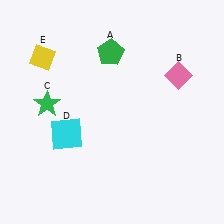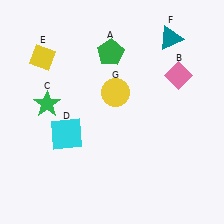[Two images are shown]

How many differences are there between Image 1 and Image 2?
There are 2 differences between the two images.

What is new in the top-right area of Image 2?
A teal triangle (F) was added in the top-right area of Image 2.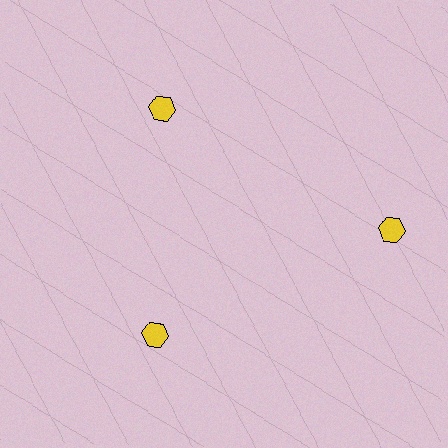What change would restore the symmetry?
The symmetry would be restored by moving it inward, back onto the ring so that all 3 hexagons sit at equal angles and equal distance from the center.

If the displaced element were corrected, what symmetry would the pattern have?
It would have 3-fold rotational symmetry — the pattern would map onto itself every 120 degrees.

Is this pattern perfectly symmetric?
No. The 3 yellow hexagons are arranged in a ring, but one element near the 3 o'clock position is pushed outward from the center, breaking the 3-fold rotational symmetry.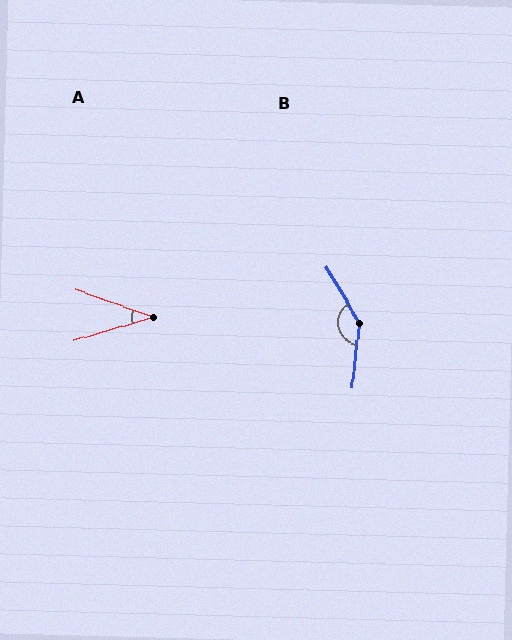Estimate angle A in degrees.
Approximately 36 degrees.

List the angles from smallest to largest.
A (36°), B (143°).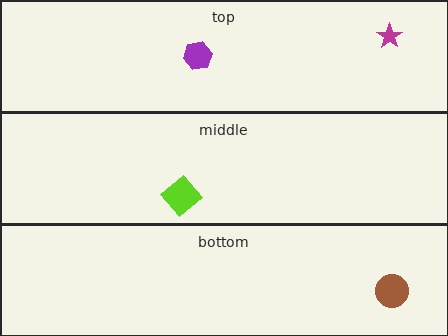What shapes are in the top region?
The purple hexagon, the magenta star.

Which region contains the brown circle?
The bottom region.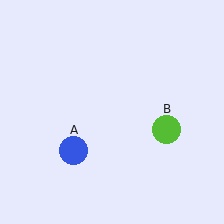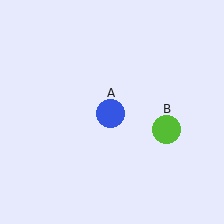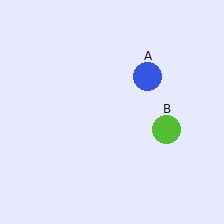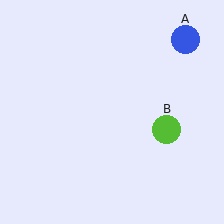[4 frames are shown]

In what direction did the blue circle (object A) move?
The blue circle (object A) moved up and to the right.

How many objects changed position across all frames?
1 object changed position: blue circle (object A).